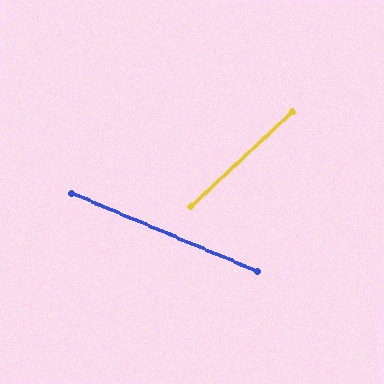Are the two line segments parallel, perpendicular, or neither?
Neither parallel nor perpendicular — they differ by about 66°.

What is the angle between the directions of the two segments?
Approximately 66 degrees.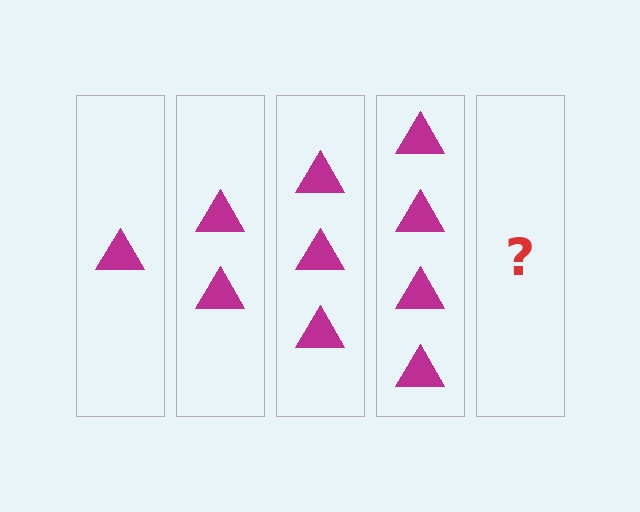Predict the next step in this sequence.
The next step is 5 triangles.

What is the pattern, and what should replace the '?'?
The pattern is that each step adds one more triangle. The '?' should be 5 triangles.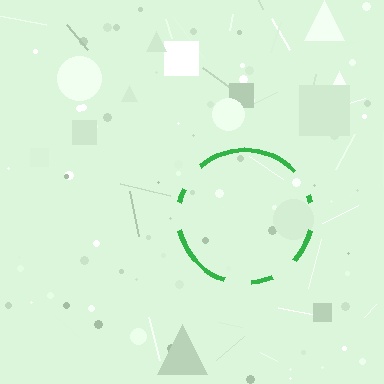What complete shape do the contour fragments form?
The contour fragments form a circle.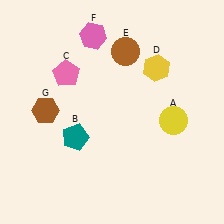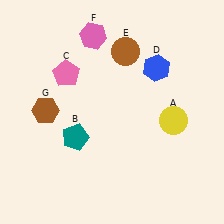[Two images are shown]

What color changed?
The hexagon (D) changed from yellow in Image 1 to blue in Image 2.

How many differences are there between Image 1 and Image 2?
There is 1 difference between the two images.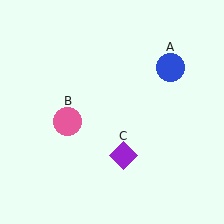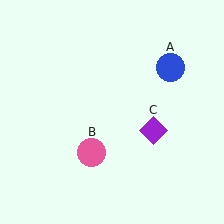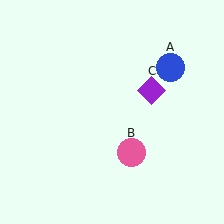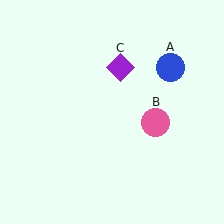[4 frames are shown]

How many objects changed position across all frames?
2 objects changed position: pink circle (object B), purple diamond (object C).